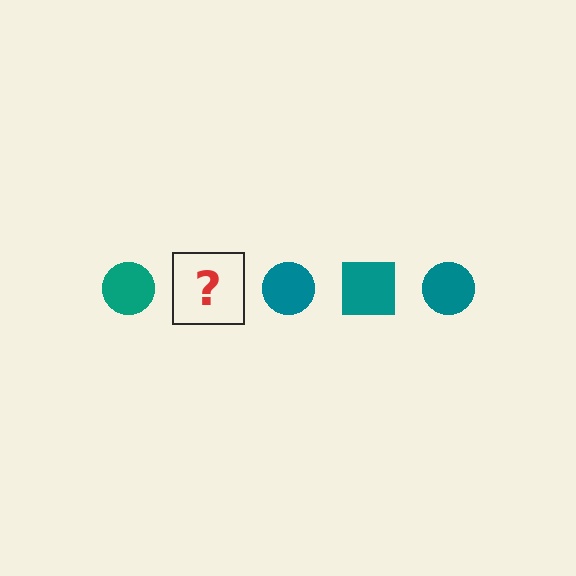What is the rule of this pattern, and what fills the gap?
The rule is that the pattern cycles through circle, square shapes in teal. The gap should be filled with a teal square.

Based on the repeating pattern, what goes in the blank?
The blank should be a teal square.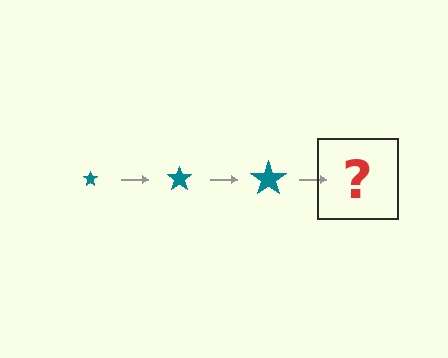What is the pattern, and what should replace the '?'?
The pattern is that the star gets progressively larger each step. The '?' should be a teal star, larger than the previous one.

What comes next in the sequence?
The next element should be a teal star, larger than the previous one.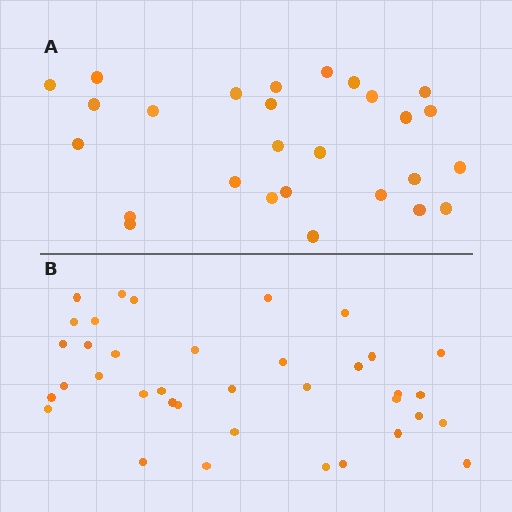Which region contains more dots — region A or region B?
Region B (the bottom region) has more dots.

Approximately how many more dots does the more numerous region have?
Region B has roughly 10 or so more dots than region A.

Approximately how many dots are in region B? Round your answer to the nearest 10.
About 40 dots. (The exact count is 37, which rounds to 40.)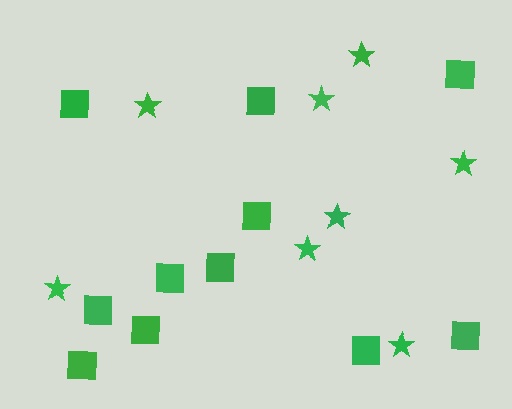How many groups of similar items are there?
There are 2 groups: one group of stars (8) and one group of squares (11).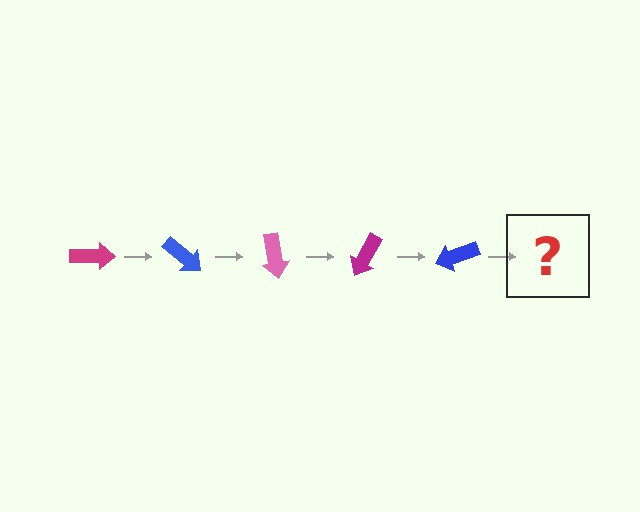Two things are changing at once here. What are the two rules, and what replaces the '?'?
The two rules are that it rotates 40 degrees each step and the color cycles through magenta, blue, and pink. The '?' should be a pink arrow, rotated 200 degrees from the start.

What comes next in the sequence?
The next element should be a pink arrow, rotated 200 degrees from the start.